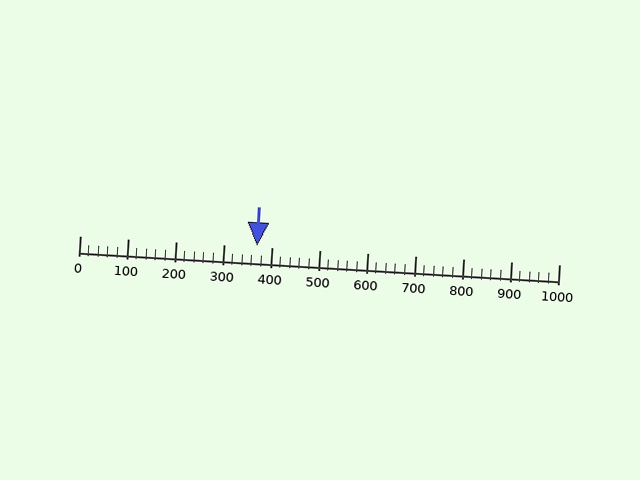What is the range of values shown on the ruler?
The ruler shows values from 0 to 1000.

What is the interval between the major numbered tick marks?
The major tick marks are spaced 100 units apart.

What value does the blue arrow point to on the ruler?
The blue arrow points to approximately 370.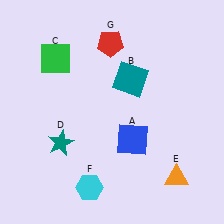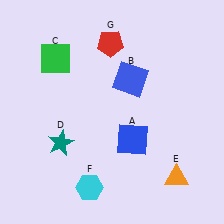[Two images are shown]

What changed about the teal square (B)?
In Image 1, B is teal. In Image 2, it changed to blue.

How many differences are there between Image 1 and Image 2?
There is 1 difference between the two images.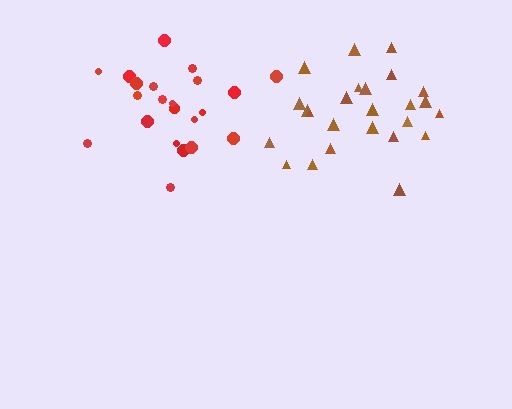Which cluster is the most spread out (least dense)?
Brown.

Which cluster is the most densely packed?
Red.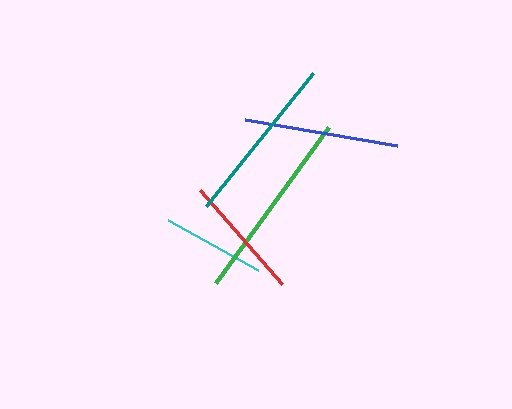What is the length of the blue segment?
The blue segment is approximately 154 pixels long.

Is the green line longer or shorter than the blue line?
The green line is longer than the blue line.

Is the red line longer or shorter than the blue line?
The blue line is longer than the red line.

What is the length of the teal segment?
The teal segment is approximately 170 pixels long.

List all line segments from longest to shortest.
From longest to shortest: green, teal, blue, red, cyan.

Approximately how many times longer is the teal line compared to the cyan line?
The teal line is approximately 1.7 times the length of the cyan line.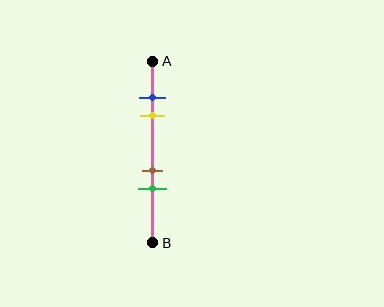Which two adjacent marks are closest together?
The blue and yellow marks are the closest adjacent pair.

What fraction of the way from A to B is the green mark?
The green mark is approximately 70% (0.7) of the way from A to B.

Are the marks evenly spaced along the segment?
No, the marks are not evenly spaced.